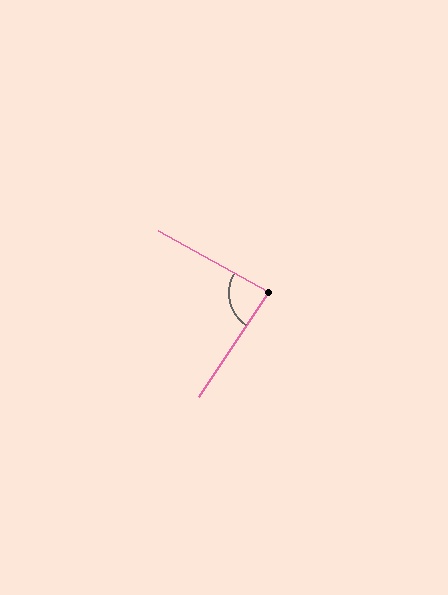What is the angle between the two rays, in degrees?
Approximately 85 degrees.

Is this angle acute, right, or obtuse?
It is approximately a right angle.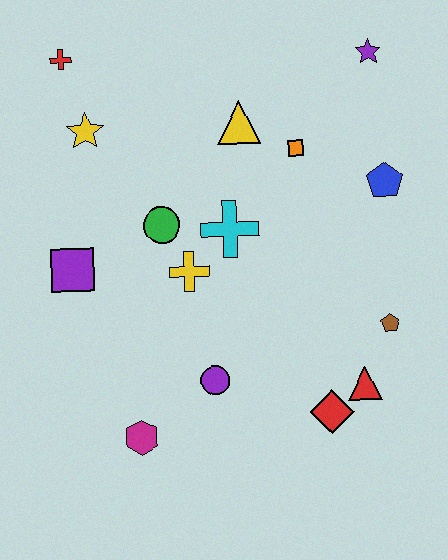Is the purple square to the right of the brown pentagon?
No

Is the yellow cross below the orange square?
Yes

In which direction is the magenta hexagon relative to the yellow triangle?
The magenta hexagon is below the yellow triangle.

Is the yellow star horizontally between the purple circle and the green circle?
No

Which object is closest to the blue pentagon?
The orange square is closest to the blue pentagon.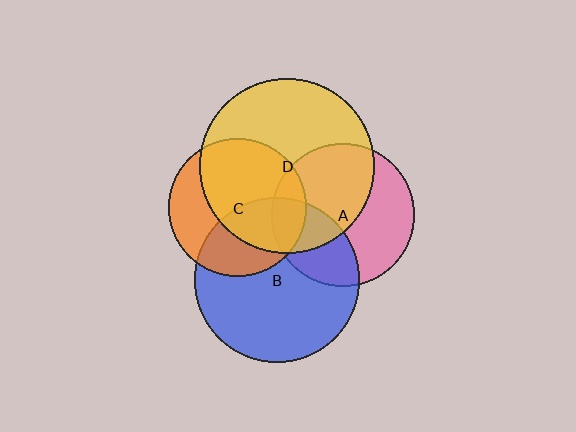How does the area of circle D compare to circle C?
Approximately 1.6 times.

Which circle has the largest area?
Circle D (yellow).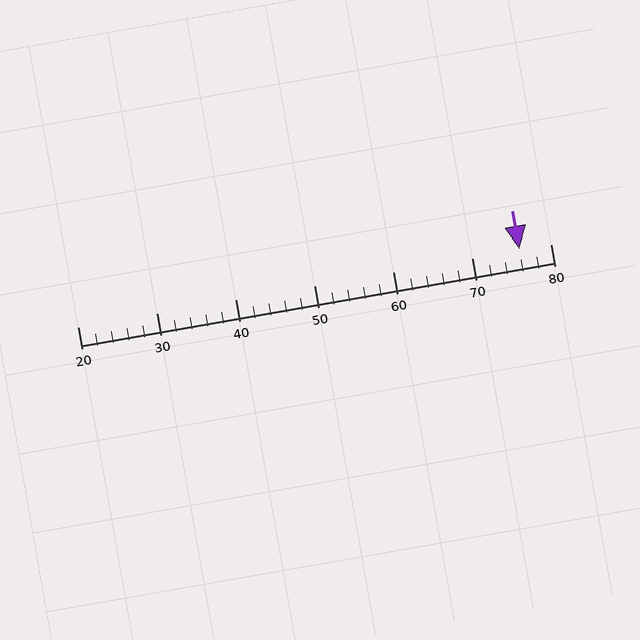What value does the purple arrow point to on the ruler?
The purple arrow points to approximately 76.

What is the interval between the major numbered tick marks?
The major tick marks are spaced 10 units apart.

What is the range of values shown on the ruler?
The ruler shows values from 20 to 80.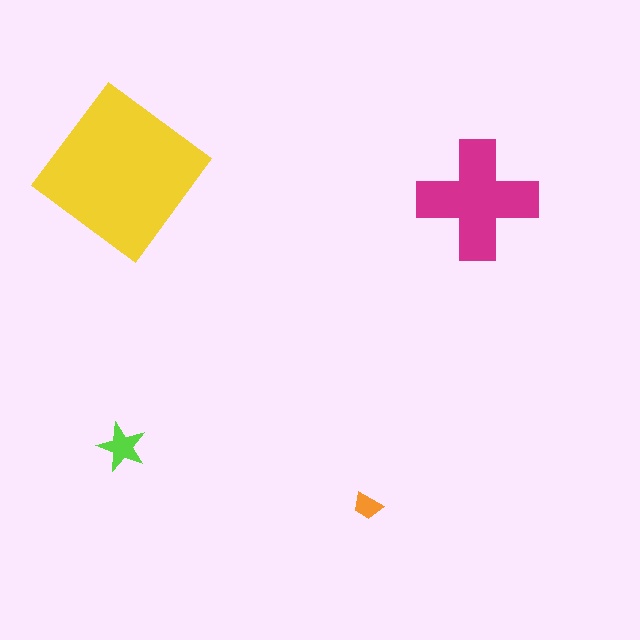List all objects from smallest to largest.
The orange trapezoid, the lime star, the magenta cross, the yellow diamond.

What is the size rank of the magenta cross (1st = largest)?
2nd.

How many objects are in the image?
There are 4 objects in the image.